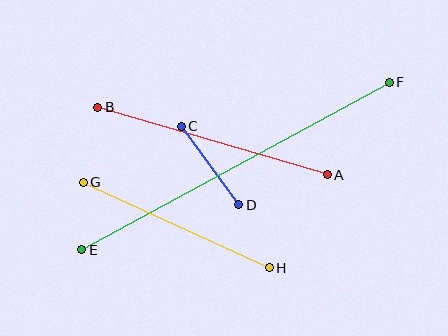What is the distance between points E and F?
The distance is approximately 350 pixels.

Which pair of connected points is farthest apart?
Points E and F are farthest apart.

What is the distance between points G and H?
The distance is approximately 205 pixels.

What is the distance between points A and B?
The distance is approximately 239 pixels.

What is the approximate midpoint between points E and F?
The midpoint is at approximately (236, 166) pixels.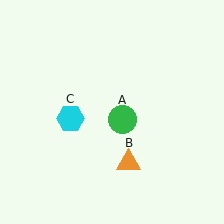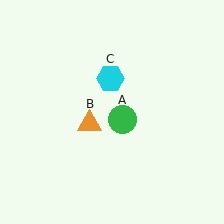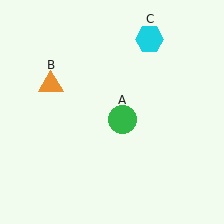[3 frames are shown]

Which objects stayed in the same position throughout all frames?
Green circle (object A) remained stationary.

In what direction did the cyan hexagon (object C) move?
The cyan hexagon (object C) moved up and to the right.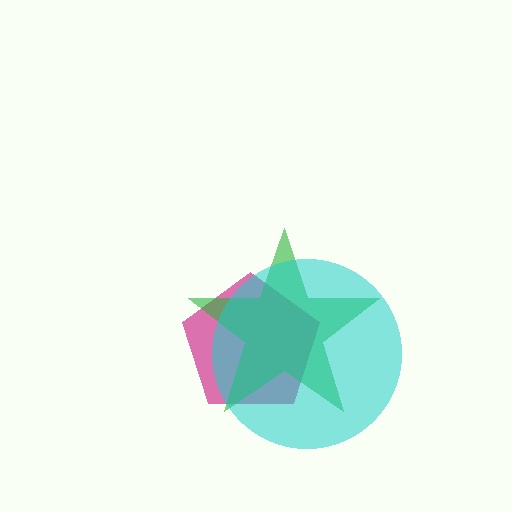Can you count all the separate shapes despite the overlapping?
Yes, there are 3 separate shapes.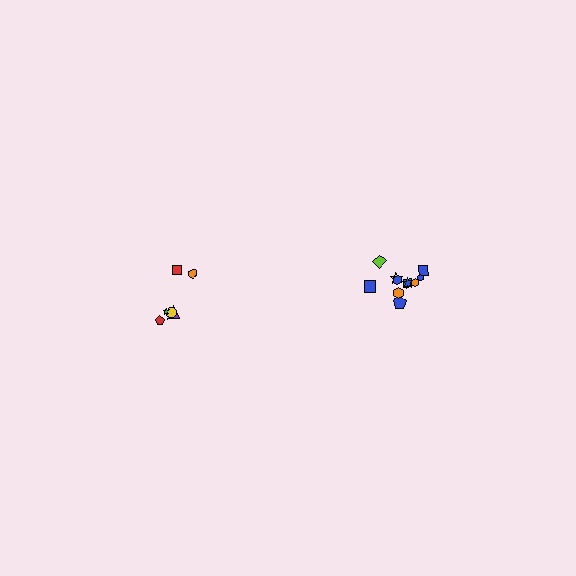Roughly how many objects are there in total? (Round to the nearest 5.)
Roughly 20 objects in total.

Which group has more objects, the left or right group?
The right group.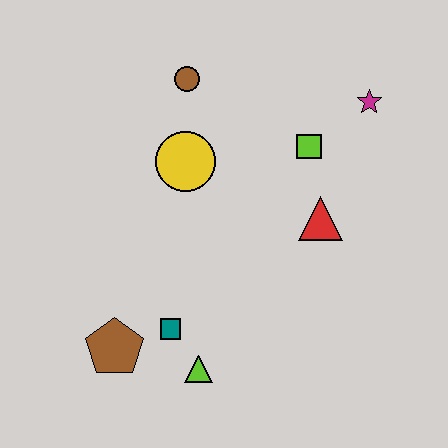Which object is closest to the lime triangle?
The teal square is closest to the lime triangle.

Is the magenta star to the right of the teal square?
Yes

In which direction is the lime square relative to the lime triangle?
The lime square is above the lime triangle.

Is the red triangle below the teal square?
No